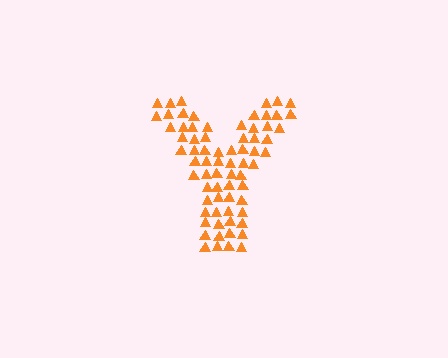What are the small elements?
The small elements are triangles.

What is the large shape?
The large shape is the letter Y.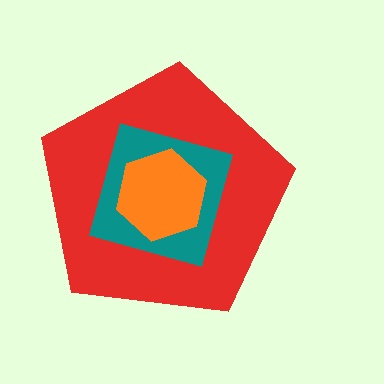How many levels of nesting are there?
3.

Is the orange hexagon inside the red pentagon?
Yes.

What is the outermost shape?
The red pentagon.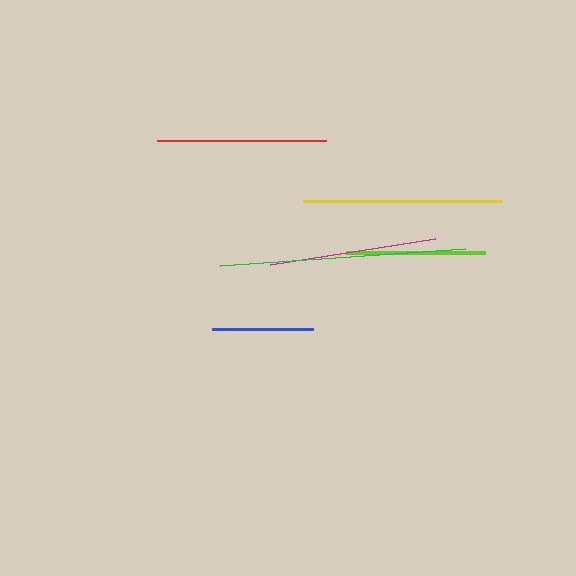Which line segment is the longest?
The green line is the longest at approximately 246 pixels.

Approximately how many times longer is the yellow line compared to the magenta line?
The yellow line is approximately 1.2 times the length of the magenta line.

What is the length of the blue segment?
The blue segment is approximately 100 pixels long.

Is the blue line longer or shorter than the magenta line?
The magenta line is longer than the blue line.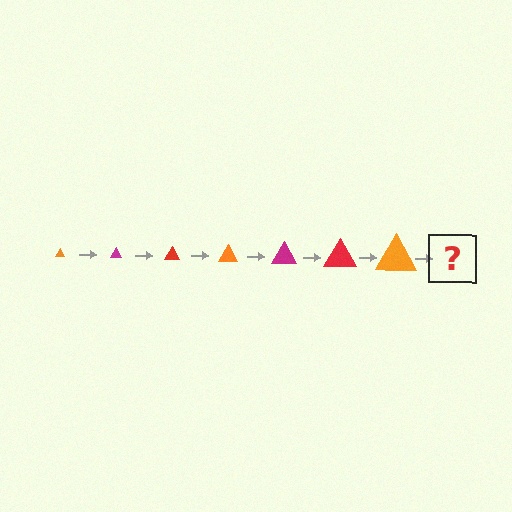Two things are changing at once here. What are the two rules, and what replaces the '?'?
The two rules are that the triangle grows larger each step and the color cycles through orange, magenta, and red. The '?' should be a magenta triangle, larger than the previous one.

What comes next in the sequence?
The next element should be a magenta triangle, larger than the previous one.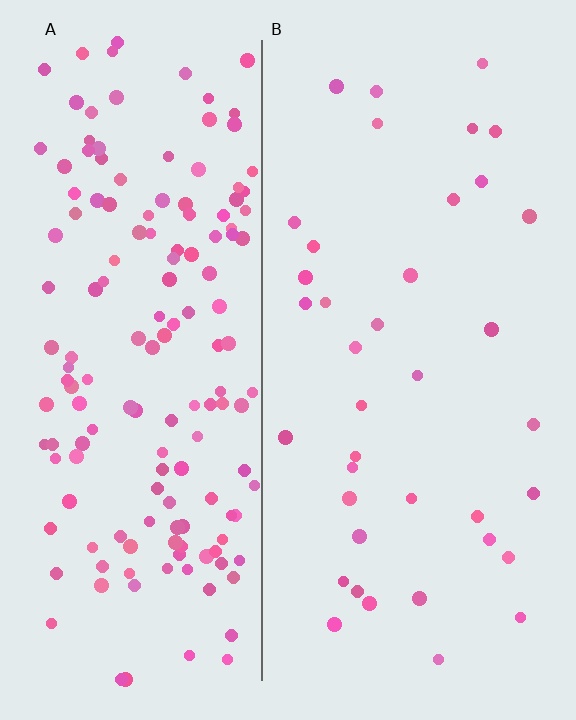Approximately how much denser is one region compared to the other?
Approximately 4.2× — region A over region B.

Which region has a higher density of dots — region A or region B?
A (the left).